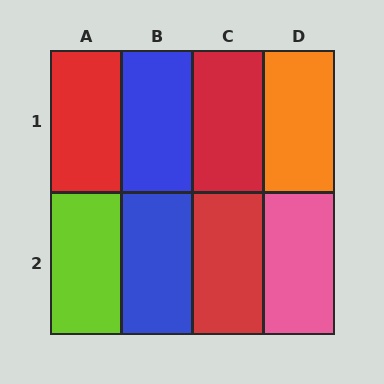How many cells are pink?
1 cell is pink.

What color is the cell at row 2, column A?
Lime.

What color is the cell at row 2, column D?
Pink.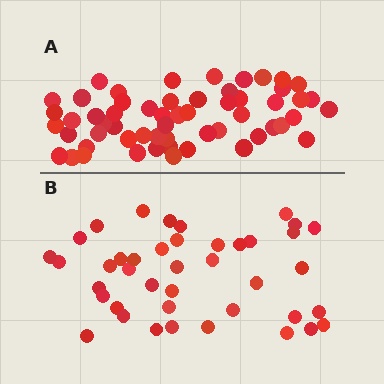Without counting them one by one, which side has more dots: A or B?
Region A (the top region) has more dots.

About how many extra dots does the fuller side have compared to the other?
Region A has approximately 15 more dots than region B.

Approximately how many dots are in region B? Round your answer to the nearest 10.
About 40 dots. (The exact count is 41, which rounds to 40.)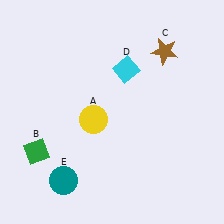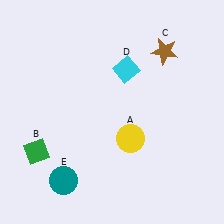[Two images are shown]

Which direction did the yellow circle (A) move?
The yellow circle (A) moved right.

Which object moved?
The yellow circle (A) moved right.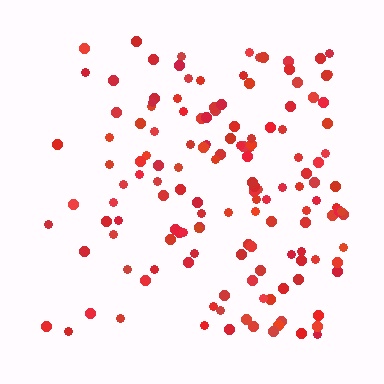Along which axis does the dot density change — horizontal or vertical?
Horizontal.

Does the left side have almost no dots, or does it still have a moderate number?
Still a moderate number, just noticeably fewer than the right.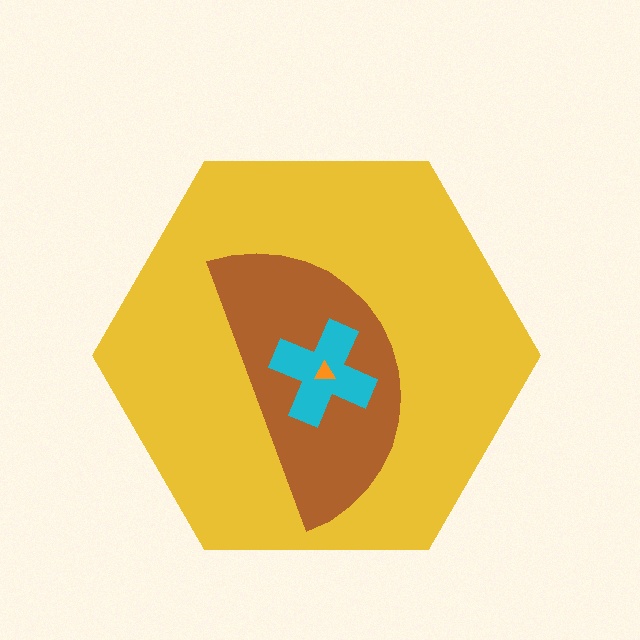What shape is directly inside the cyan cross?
The orange triangle.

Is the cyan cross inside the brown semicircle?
Yes.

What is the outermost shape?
The yellow hexagon.